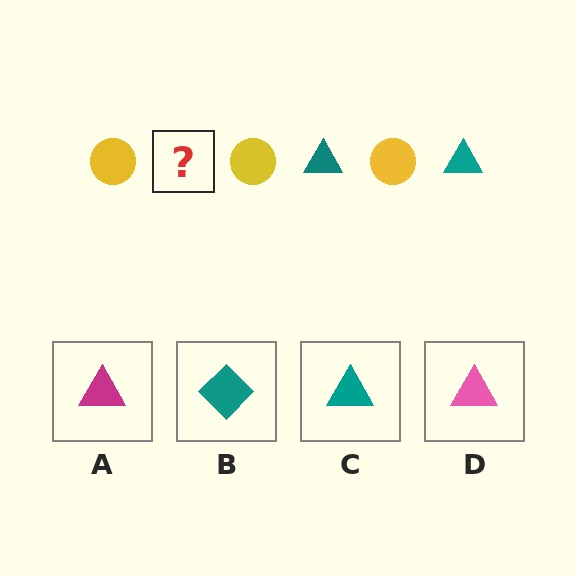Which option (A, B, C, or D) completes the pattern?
C.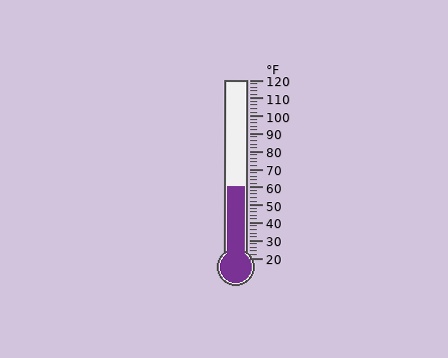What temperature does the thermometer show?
The thermometer shows approximately 60°F.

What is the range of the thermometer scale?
The thermometer scale ranges from 20°F to 120°F.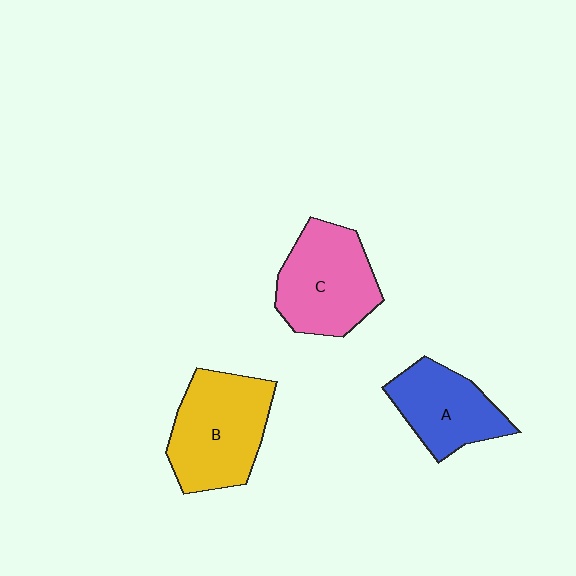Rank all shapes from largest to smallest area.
From largest to smallest: B (yellow), C (pink), A (blue).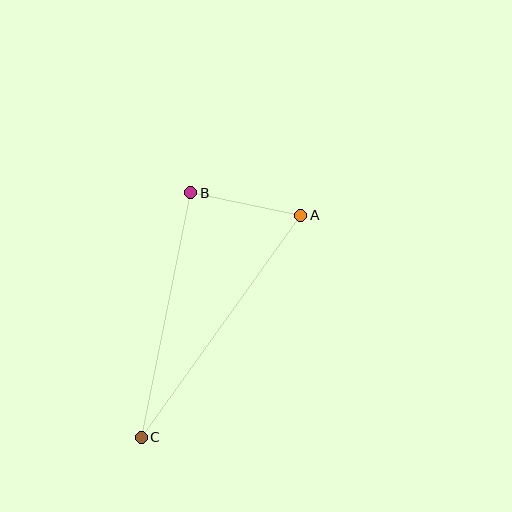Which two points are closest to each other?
Points A and B are closest to each other.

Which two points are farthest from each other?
Points A and C are farthest from each other.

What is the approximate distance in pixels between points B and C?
The distance between B and C is approximately 250 pixels.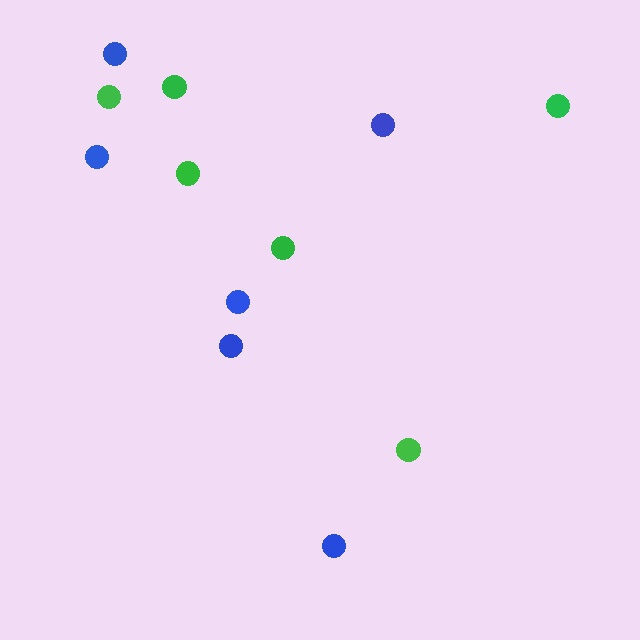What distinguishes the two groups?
There are 2 groups: one group of blue circles (6) and one group of green circles (6).